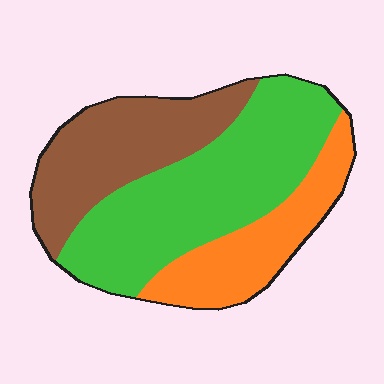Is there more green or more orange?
Green.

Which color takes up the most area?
Green, at roughly 45%.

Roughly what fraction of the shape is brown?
Brown covers 30% of the shape.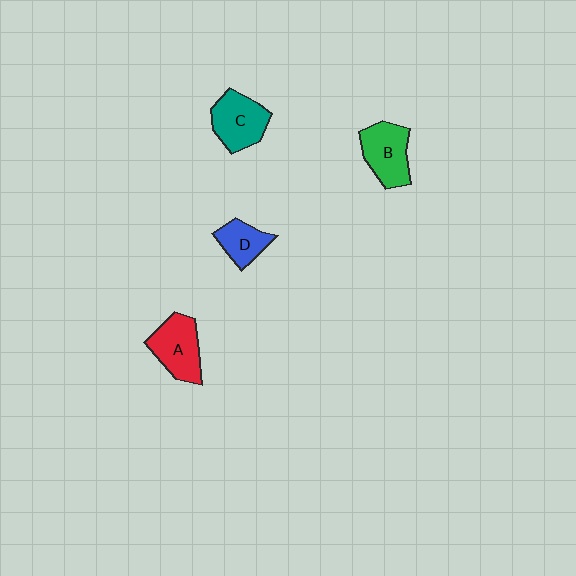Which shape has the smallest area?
Shape D (blue).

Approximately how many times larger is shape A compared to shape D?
Approximately 1.5 times.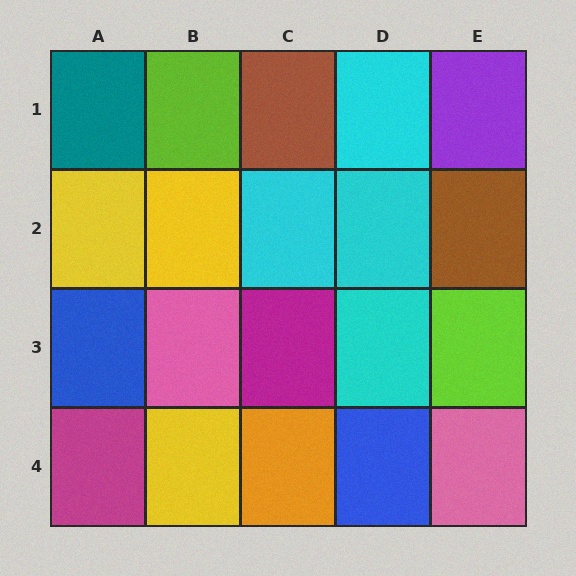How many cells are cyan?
4 cells are cyan.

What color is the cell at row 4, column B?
Yellow.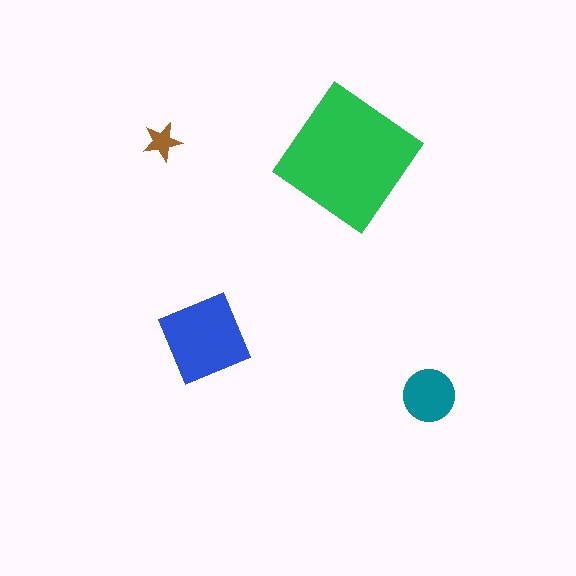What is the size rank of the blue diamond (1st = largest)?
2nd.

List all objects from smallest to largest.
The brown star, the teal circle, the blue diamond, the green diamond.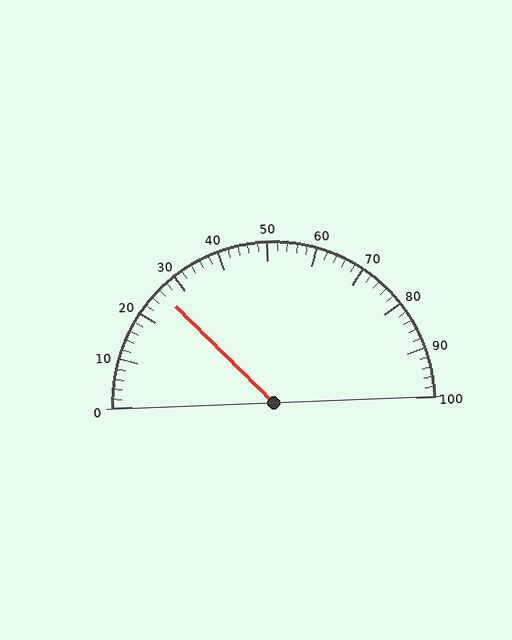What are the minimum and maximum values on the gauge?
The gauge ranges from 0 to 100.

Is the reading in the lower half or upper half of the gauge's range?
The reading is in the lower half of the range (0 to 100).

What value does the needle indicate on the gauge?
The needle indicates approximately 26.